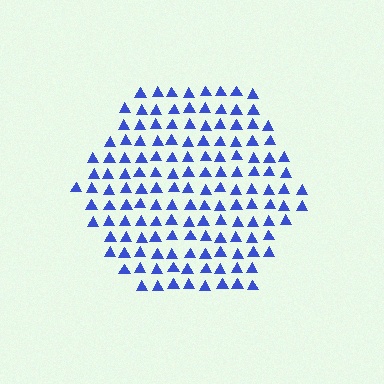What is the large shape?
The large shape is a hexagon.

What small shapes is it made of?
It is made of small triangles.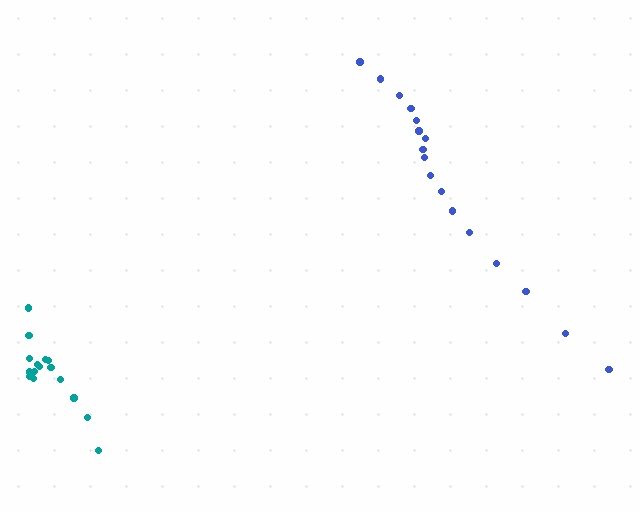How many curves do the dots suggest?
There are 2 distinct paths.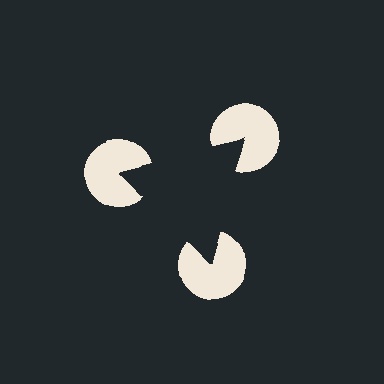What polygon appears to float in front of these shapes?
An illusory triangle — its edges are inferred from the aligned wedge cuts in the pac-man discs, not physically drawn.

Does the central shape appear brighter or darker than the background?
It typically appears slightly darker than the background, even though no actual brightness change is drawn.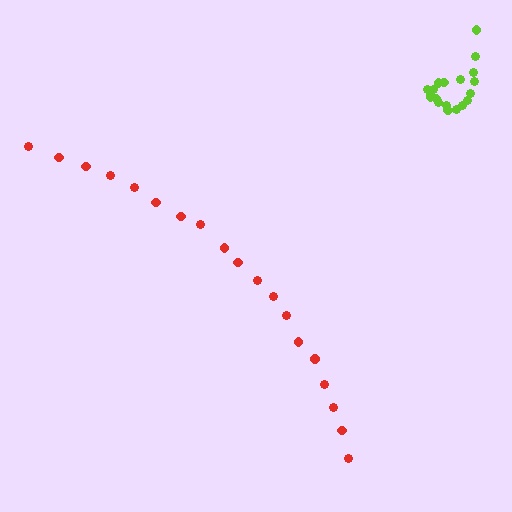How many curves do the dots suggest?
There are 2 distinct paths.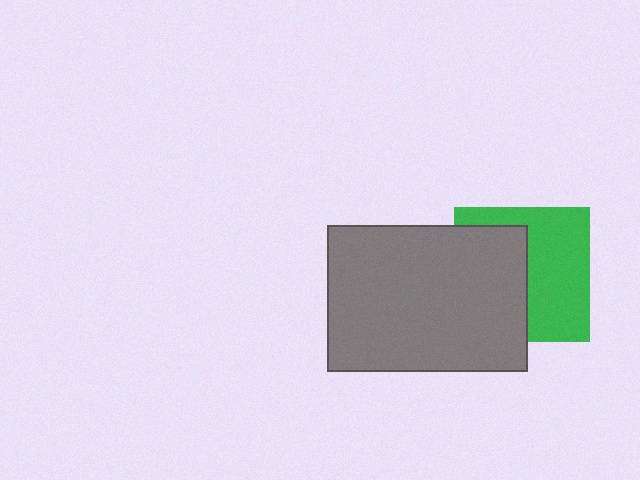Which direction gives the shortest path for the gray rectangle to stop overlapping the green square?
Moving left gives the shortest separation.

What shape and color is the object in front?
The object in front is a gray rectangle.